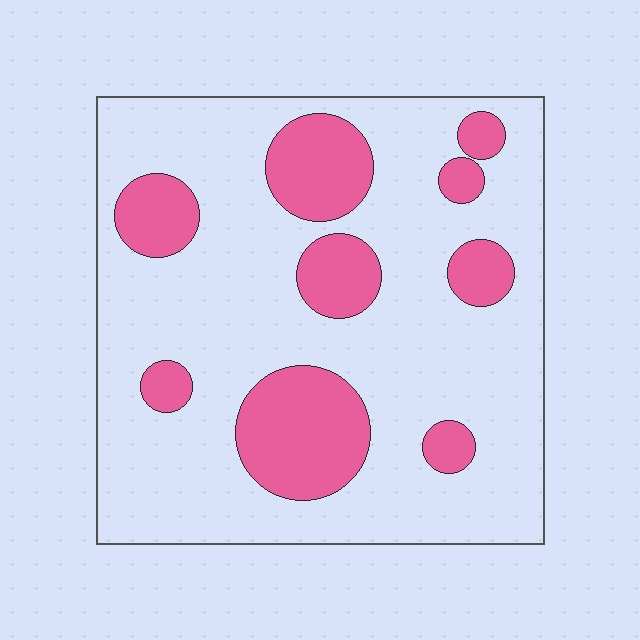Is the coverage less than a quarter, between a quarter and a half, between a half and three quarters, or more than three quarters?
Less than a quarter.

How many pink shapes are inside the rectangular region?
9.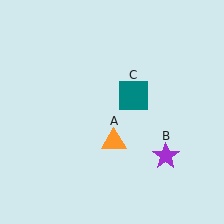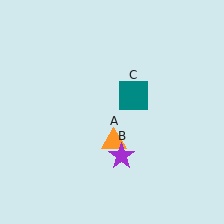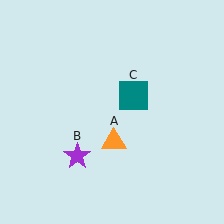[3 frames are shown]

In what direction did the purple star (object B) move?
The purple star (object B) moved left.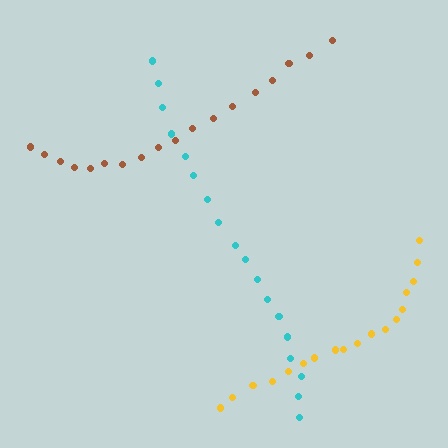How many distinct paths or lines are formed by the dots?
There are 3 distinct paths.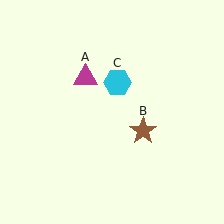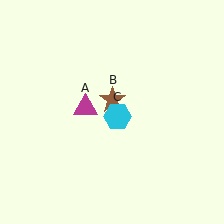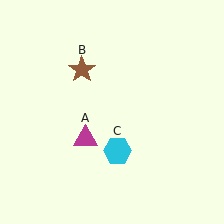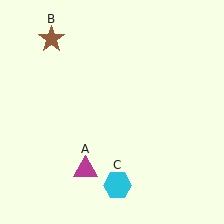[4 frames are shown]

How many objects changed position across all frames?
3 objects changed position: magenta triangle (object A), brown star (object B), cyan hexagon (object C).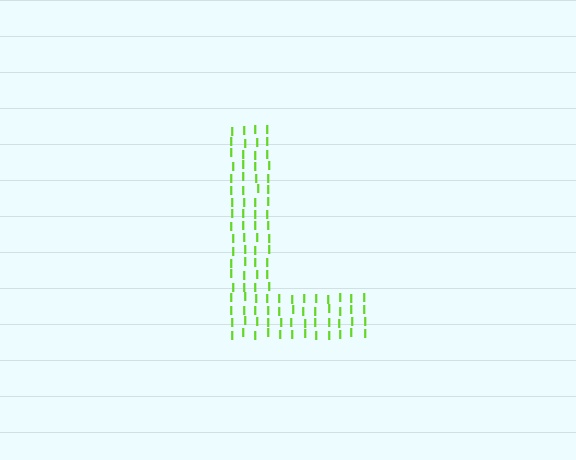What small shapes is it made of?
It is made of small letter I's.